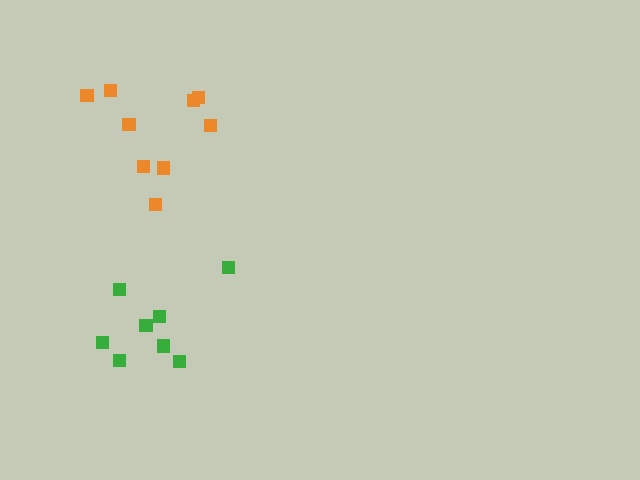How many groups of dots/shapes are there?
There are 2 groups.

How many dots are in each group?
Group 1: 8 dots, Group 2: 9 dots (17 total).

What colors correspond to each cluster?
The clusters are colored: green, orange.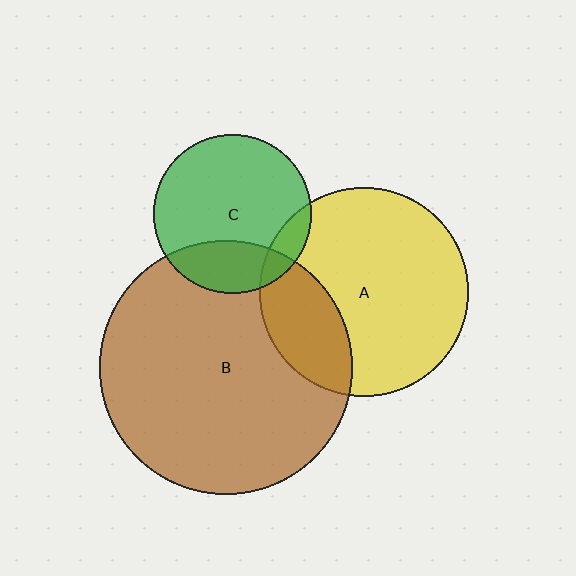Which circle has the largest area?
Circle B (brown).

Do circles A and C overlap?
Yes.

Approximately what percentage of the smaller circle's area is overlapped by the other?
Approximately 10%.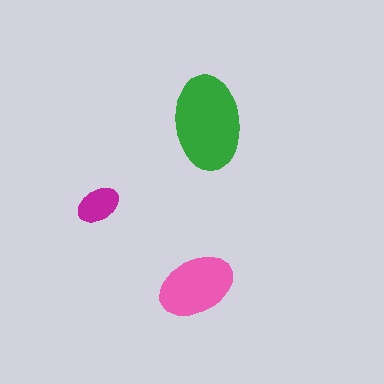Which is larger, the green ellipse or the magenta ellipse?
The green one.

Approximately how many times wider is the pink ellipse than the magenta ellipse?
About 2 times wider.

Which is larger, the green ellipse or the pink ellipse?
The green one.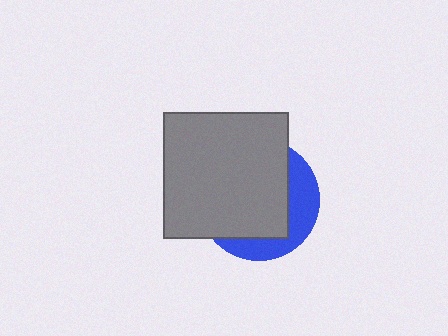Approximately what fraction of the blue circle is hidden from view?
Roughly 70% of the blue circle is hidden behind the gray square.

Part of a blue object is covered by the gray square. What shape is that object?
It is a circle.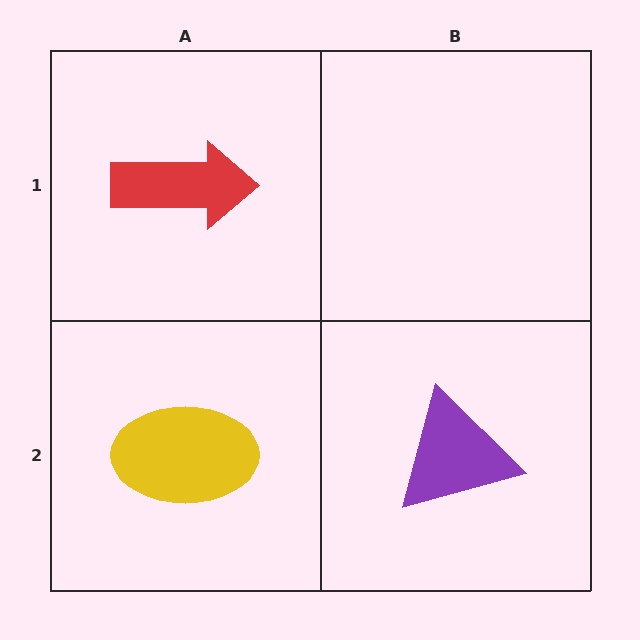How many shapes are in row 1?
1 shape.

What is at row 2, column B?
A purple triangle.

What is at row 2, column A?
A yellow ellipse.